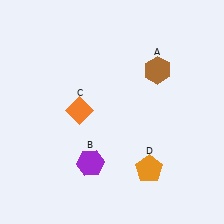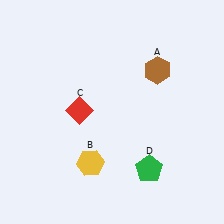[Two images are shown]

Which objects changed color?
B changed from purple to yellow. C changed from orange to red. D changed from orange to green.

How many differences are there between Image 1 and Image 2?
There are 3 differences between the two images.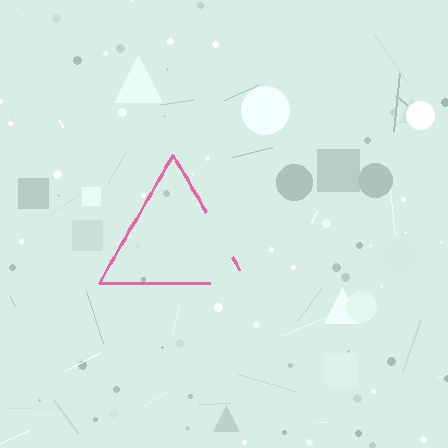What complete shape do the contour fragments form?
The contour fragments form a triangle.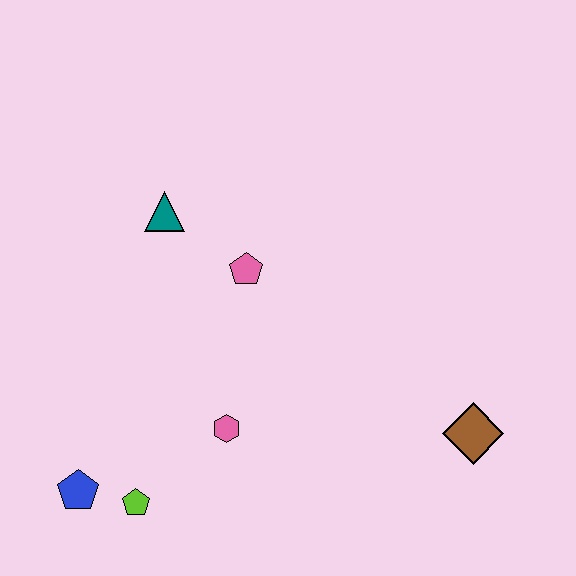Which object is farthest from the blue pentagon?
The brown diamond is farthest from the blue pentagon.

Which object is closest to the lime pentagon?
The blue pentagon is closest to the lime pentagon.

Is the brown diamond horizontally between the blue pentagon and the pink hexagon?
No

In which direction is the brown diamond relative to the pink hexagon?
The brown diamond is to the right of the pink hexagon.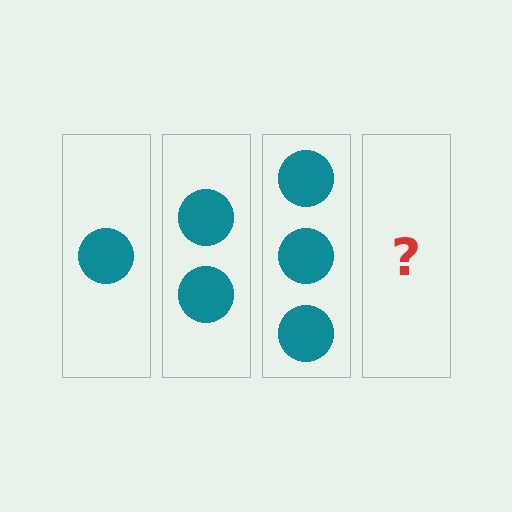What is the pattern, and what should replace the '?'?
The pattern is that each step adds one more circle. The '?' should be 4 circles.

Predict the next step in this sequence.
The next step is 4 circles.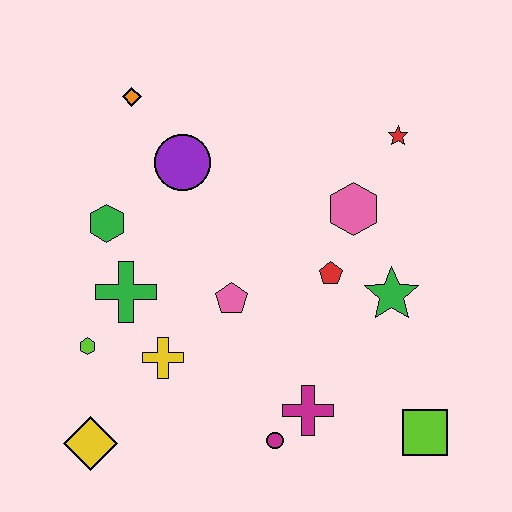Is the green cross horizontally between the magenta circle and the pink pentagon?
No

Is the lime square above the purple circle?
No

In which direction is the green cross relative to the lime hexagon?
The green cross is above the lime hexagon.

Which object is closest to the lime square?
The magenta cross is closest to the lime square.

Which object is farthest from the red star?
The yellow diamond is farthest from the red star.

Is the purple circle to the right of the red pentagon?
No